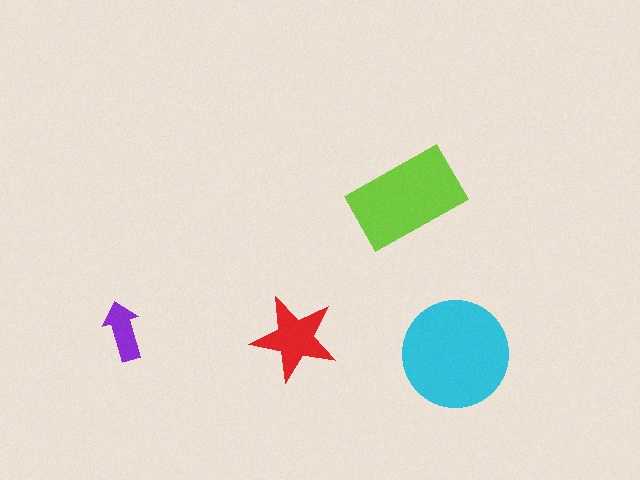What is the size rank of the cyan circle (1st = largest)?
1st.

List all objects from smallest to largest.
The purple arrow, the red star, the lime rectangle, the cyan circle.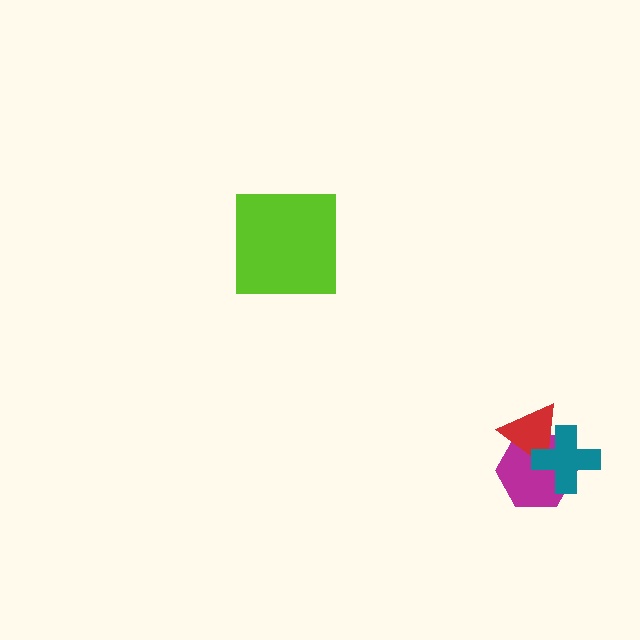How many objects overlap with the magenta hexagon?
2 objects overlap with the magenta hexagon.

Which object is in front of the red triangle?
The teal cross is in front of the red triangle.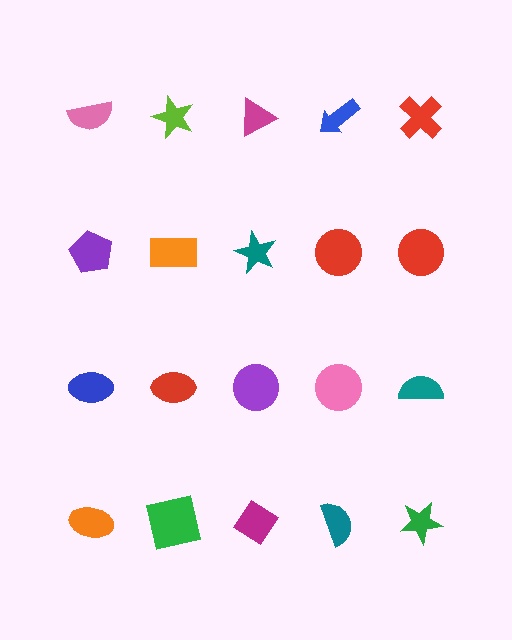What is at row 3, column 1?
A blue ellipse.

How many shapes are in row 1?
5 shapes.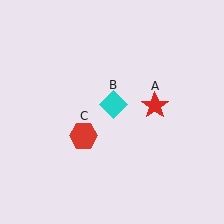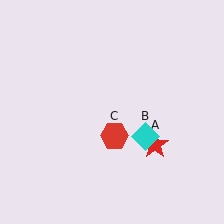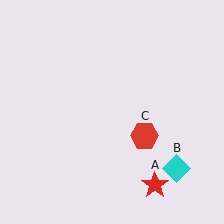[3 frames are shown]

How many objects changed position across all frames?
3 objects changed position: red star (object A), cyan diamond (object B), red hexagon (object C).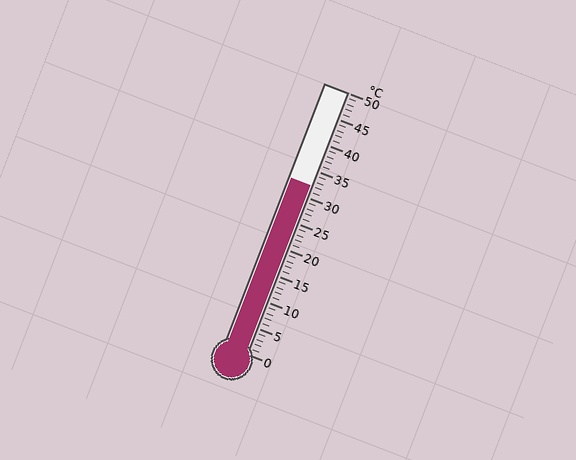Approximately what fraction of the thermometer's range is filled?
The thermometer is filled to approximately 65% of its range.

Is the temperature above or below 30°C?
The temperature is above 30°C.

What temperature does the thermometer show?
The thermometer shows approximately 32°C.